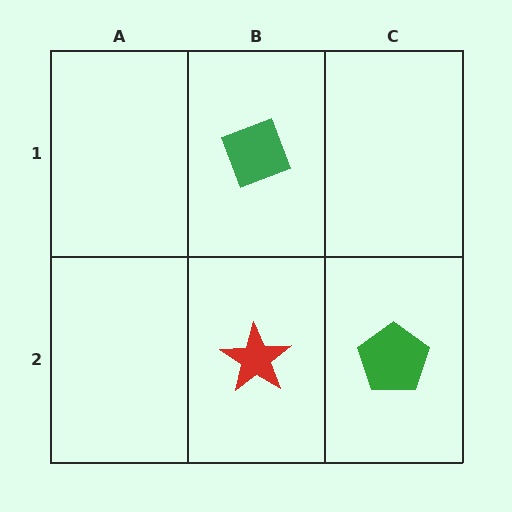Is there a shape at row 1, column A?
No, that cell is empty.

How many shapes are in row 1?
1 shape.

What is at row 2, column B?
A red star.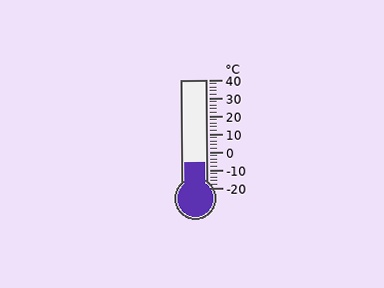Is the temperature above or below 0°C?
The temperature is below 0°C.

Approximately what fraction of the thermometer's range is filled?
The thermometer is filled to approximately 25% of its range.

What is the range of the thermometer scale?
The thermometer scale ranges from -20°C to 40°C.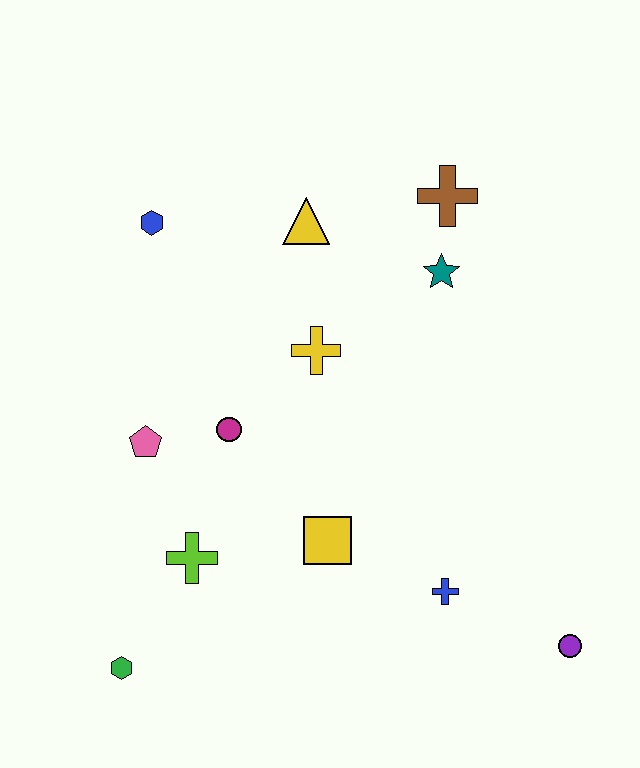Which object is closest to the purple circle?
The blue cross is closest to the purple circle.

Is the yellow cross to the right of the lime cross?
Yes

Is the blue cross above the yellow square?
No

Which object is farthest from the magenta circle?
The purple circle is farthest from the magenta circle.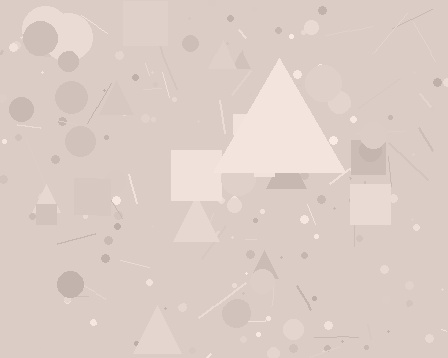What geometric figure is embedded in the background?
A triangle is embedded in the background.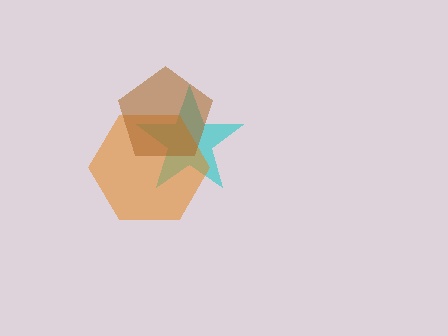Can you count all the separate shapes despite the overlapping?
Yes, there are 3 separate shapes.